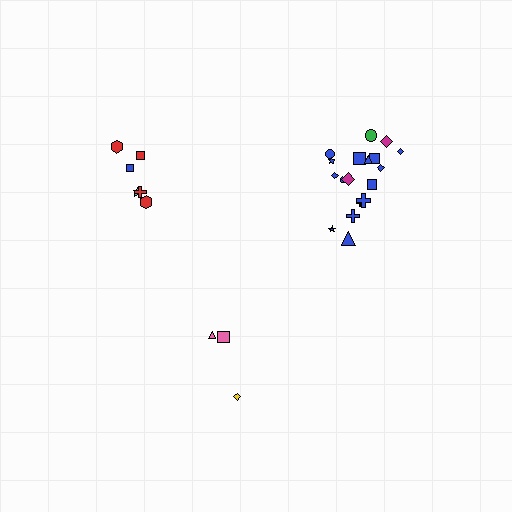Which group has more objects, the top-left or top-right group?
The top-right group.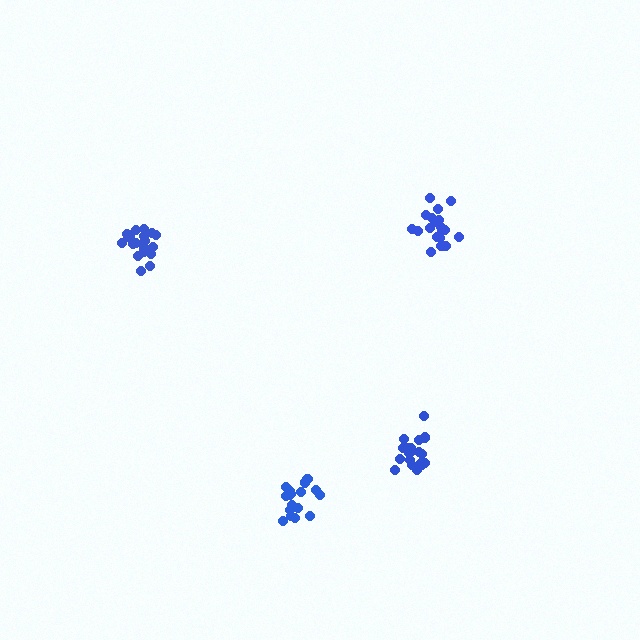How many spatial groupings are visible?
There are 4 spatial groupings.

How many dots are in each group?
Group 1: 19 dots, Group 2: 19 dots, Group 3: 18 dots, Group 4: 19 dots (75 total).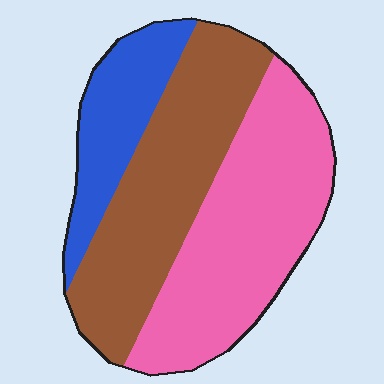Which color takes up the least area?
Blue, at roughly 20%.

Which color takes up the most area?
Pink, at roughly 45%.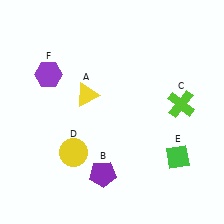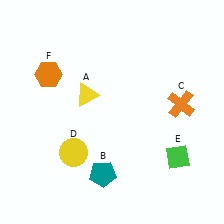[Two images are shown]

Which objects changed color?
B changed from purple to teal. C changed from lime to orange. F changed from purple to orange.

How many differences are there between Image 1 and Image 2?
There are 3 differences between the two images.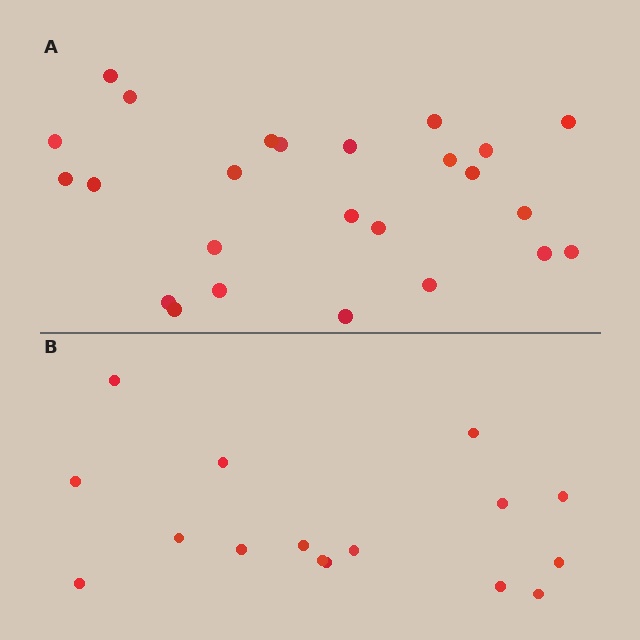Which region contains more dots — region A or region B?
Region A (the top region) has more dots.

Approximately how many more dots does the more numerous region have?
Region A has roughly 8 or so more dots than region B.